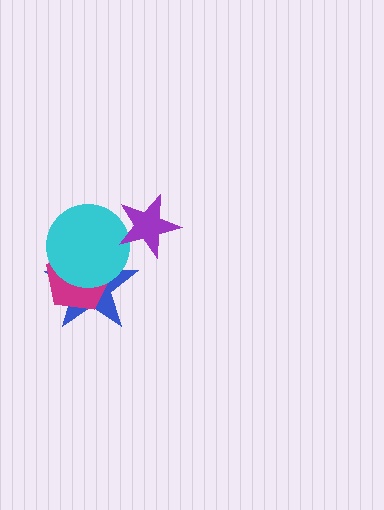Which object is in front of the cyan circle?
The purple star is in front of the cyan circle.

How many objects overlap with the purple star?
1 object overlaps with the purple star.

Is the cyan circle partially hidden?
Yes, it is partially covered by another shape.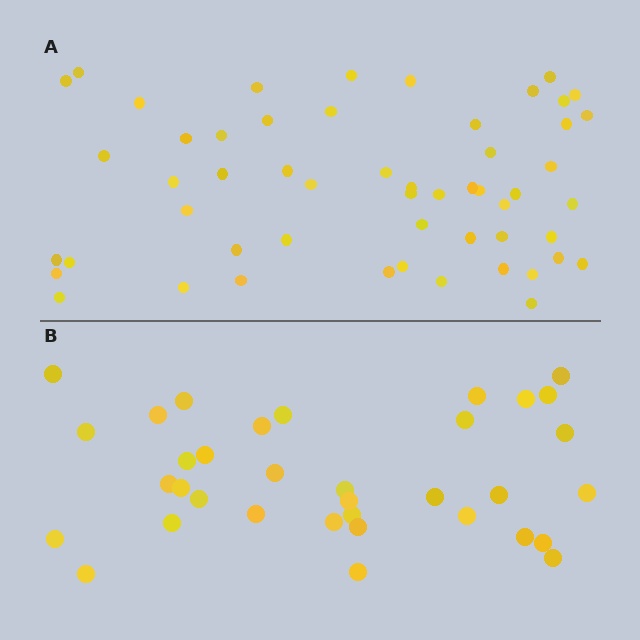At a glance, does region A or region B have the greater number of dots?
Region A (the top region) has more dots.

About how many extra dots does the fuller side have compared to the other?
Region A has approximately 20 more dots than region B.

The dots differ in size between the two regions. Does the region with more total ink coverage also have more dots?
No. Region B has more total ink coverage because its dots are larger, but region A actually contains more individual dots. Total area can be misleading — the number of items is what matters here.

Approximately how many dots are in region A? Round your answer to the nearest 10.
About 50 dots. (The exact count is 54, which rounds to 50.)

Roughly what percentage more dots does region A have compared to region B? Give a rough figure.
About 55% more.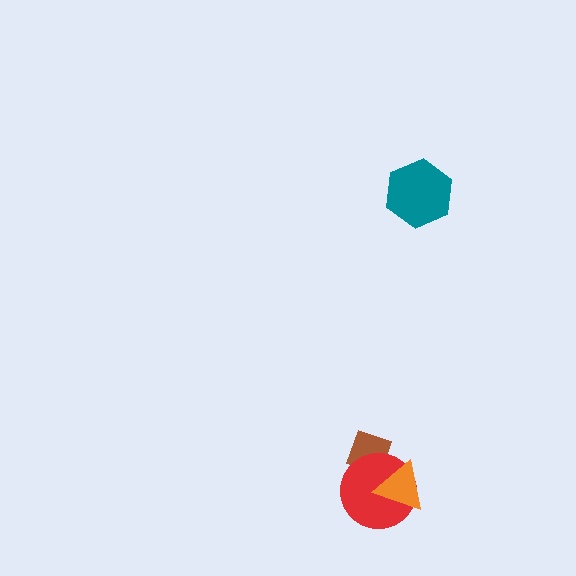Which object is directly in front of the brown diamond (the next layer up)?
The red circle is directly in front of the brown diamond.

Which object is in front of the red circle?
The orange triangle is in front of the red circle.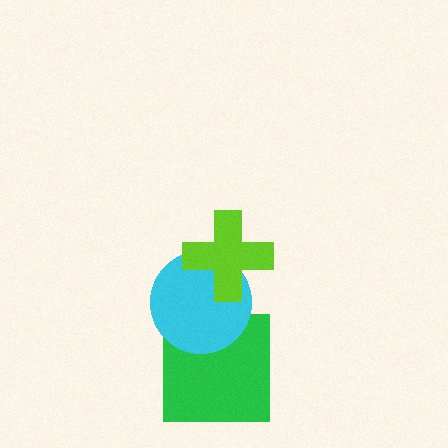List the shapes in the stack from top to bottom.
From top to bottom: the lime cross, the cyan circle, the green square.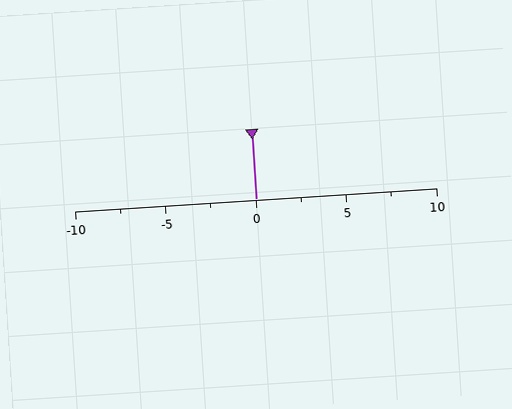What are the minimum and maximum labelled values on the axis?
The axis runs from -10 to 10.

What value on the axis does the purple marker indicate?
The marker indicates approximately 0.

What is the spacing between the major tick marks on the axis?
The major ticks are spaced 5 apart.